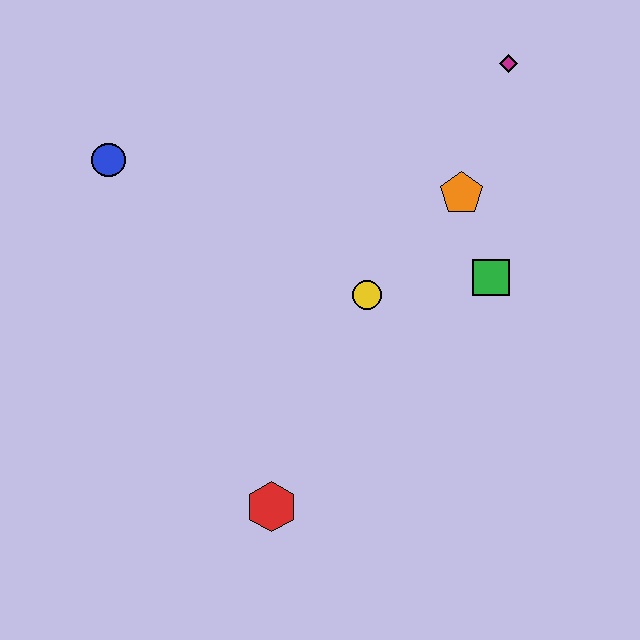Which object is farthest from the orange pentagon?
The red hexagon is farthest from the orange pentagon.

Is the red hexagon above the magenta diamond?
No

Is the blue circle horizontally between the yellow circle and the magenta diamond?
No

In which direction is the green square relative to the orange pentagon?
The green square is below the orange pentagon.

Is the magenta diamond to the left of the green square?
No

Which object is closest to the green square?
The orange pentagon is closest to the green square.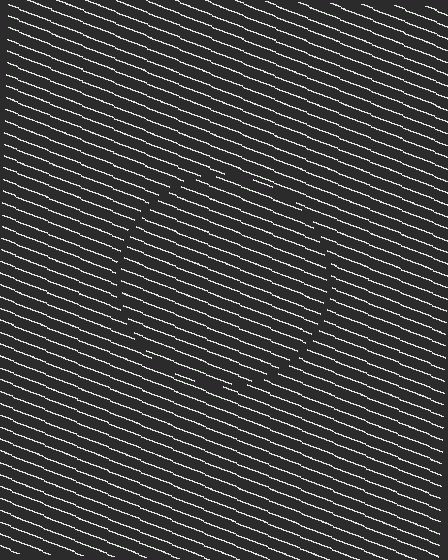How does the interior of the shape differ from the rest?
The interior of the shape contains the same grating, shifted by half a period — the contour is defined by the phase discontinuity where line-ends from the inner and outer gratings abut.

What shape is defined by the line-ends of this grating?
An illusory circle. The interior of the shape contains the same grating, shifted by half a period — the contour is defined by the phase discontinuity where line-ends from the inner and outer gratings abut.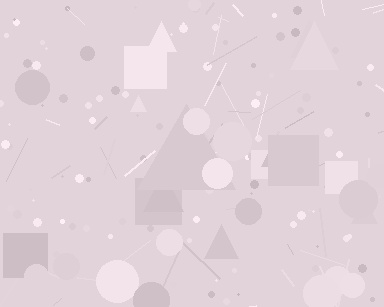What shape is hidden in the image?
A triangle is hidden in the image.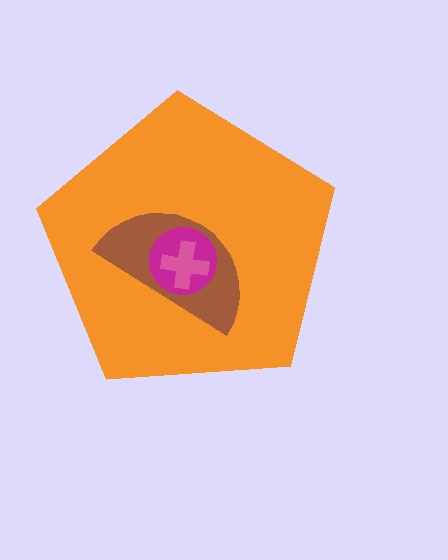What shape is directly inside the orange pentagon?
The brown semicircle.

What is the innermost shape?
The pink cross.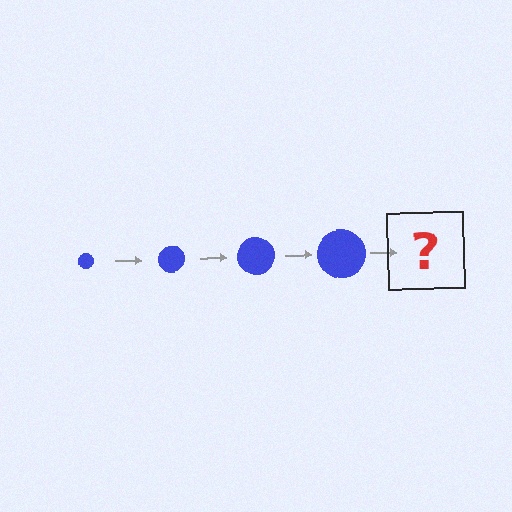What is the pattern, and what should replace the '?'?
The pattern is that the circle gets progressively larger each step. The '?' should be a blue circle, larger than the previous one.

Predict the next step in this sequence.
The next step is a blue circle, larger than the previous one.